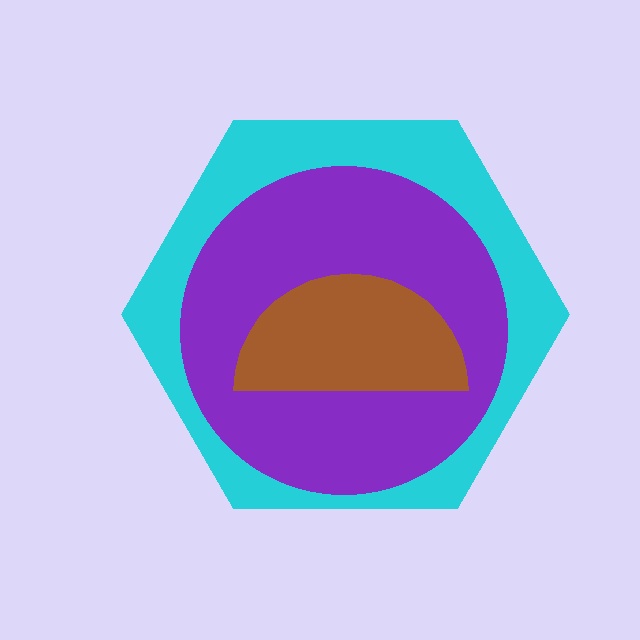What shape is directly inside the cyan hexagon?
The purple circle.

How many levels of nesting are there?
3.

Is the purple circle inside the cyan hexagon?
Yes.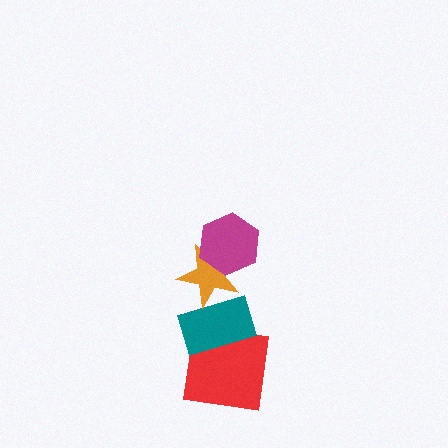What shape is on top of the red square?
The teal rectangle is on top of the red square.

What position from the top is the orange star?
The orange star is 2nd from the top.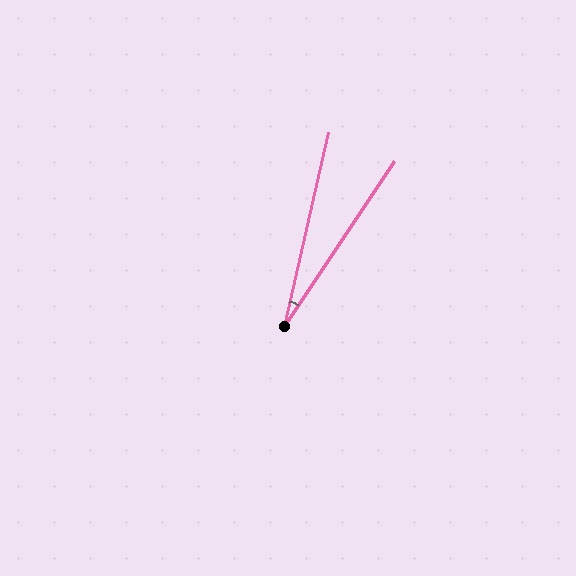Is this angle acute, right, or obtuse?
It is acute.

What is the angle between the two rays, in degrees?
Approximately 21 degrees.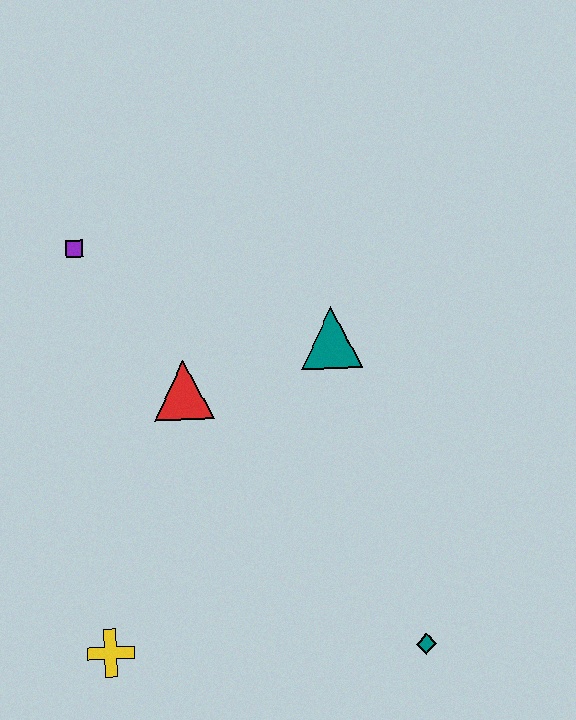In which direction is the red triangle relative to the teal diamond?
The red triangle is above the teal diamond.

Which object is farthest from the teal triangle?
The yellow cross is farthest from the teal triangle.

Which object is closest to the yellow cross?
The red triangle is closest to the yellow cross.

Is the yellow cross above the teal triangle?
No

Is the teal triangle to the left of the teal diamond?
Yes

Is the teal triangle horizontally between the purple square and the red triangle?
No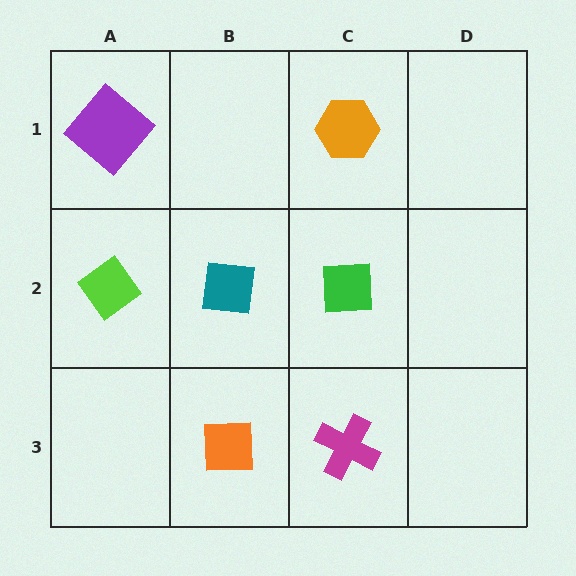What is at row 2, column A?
A lime diamond.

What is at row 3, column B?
An orange square.